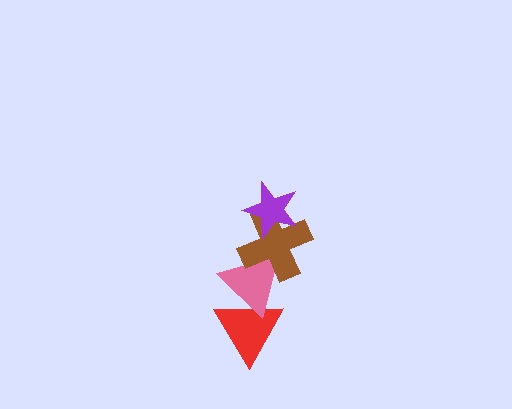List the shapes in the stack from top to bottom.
From top to bottom: the purple star, the brown cross, the pink triangle, the red triangle.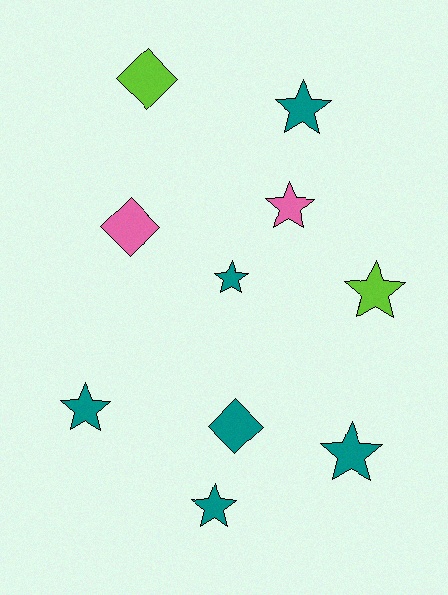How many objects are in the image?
There are 10 objects.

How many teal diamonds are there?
There is 1 teal diamond.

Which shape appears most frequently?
Star, with 7 objects.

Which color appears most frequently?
Teal, with 6 objects.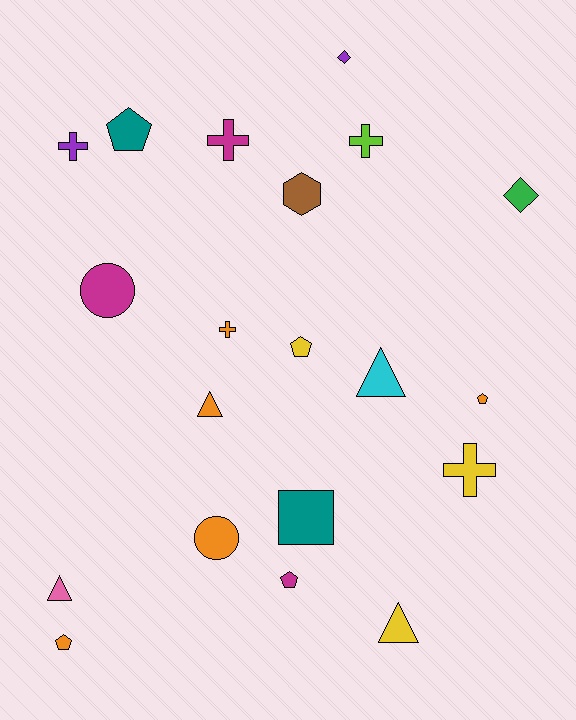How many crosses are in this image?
There are 5 crosses.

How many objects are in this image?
There are 20 objects.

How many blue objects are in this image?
There are no blue objects.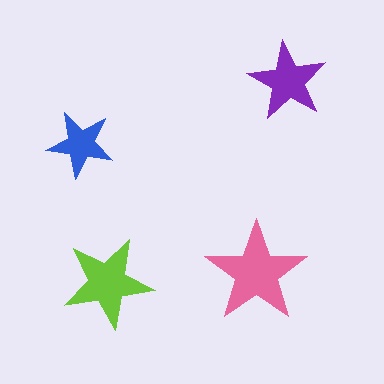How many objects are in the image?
There are 4 objects in the image.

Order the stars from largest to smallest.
the pink one, the lime one, the purple one, the blue one.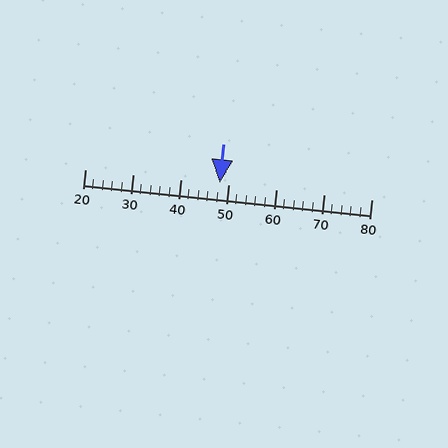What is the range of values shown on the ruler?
The ruler shows values from 20 to 80.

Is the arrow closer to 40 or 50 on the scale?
The arrow is closer to 50.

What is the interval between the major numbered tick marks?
The major tick marks are spaced 10 units apart.